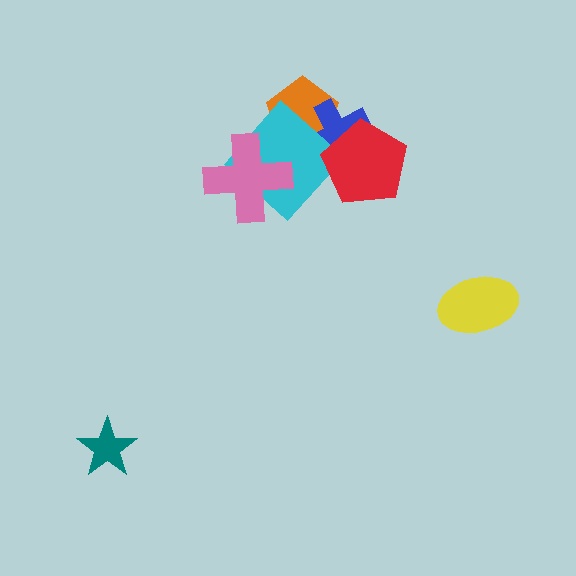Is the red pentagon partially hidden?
No, no other shape covers it.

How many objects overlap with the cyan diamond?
3 objects overlap with the cyan diamond.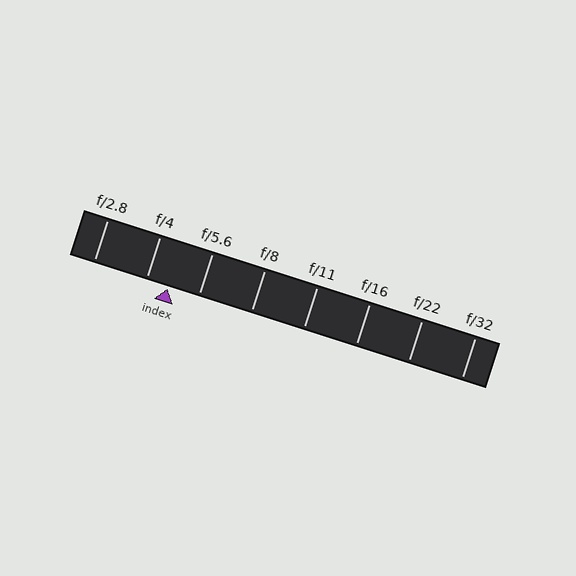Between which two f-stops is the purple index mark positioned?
The index mark is between f/4 and f/5.6.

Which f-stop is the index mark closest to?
The index mark is closest to f/4.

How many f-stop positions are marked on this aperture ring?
There are 8 f-stop positions marked.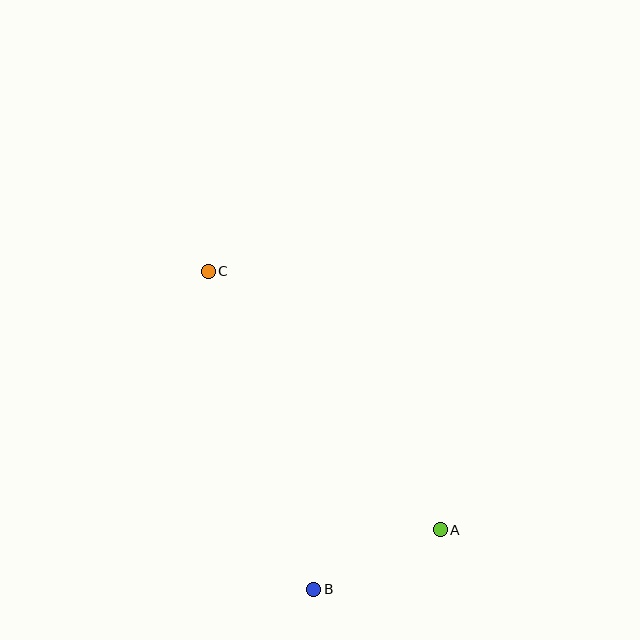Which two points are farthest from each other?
Points A and C are farthest from each other.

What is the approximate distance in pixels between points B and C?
The distance between B and C is approximately 335 pixels.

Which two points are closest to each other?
Points A and B are closest to each other.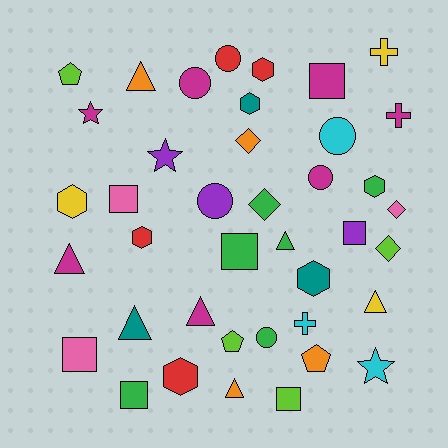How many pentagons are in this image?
There are 3 pentagons.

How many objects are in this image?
There are 40 objects.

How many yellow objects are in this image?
There are 3 yellow objects.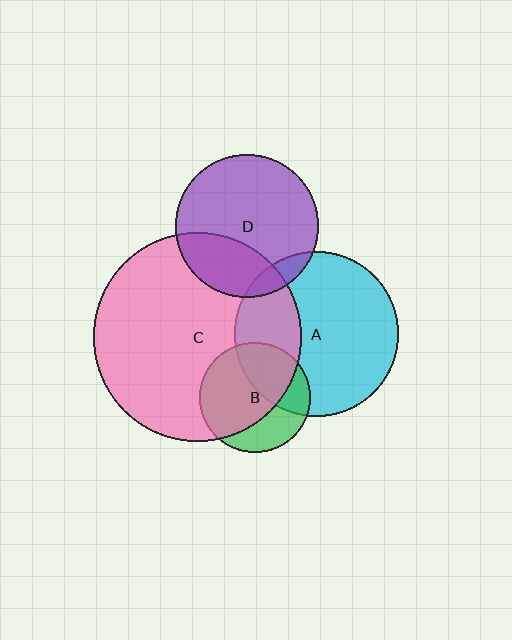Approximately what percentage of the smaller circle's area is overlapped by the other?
Approximately 70%.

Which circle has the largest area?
Circle C (pink).